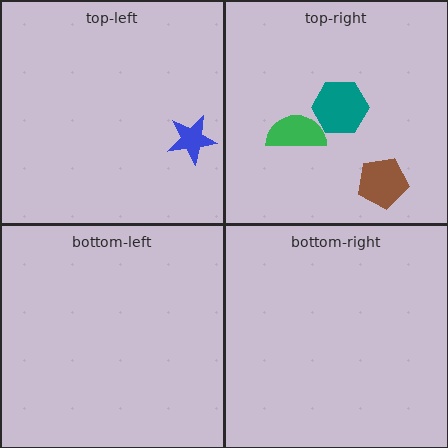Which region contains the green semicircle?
The top-right region.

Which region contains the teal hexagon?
The top-right region.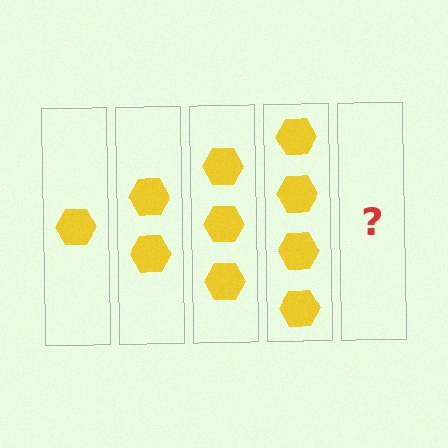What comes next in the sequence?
The next element should be 5 hexagons.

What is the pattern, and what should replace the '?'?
The pattern is that each step adds one more hexagon. The '?' should be 5 hexagons.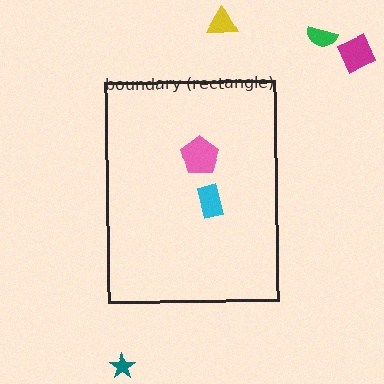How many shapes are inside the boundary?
2 inside, 4 outside.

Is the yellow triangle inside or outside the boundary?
Outside.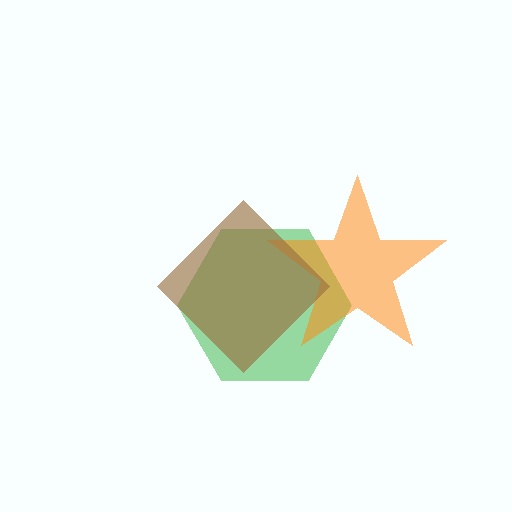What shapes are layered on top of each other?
The layered shapes are: a green hexagon, an orange star, a brown diamond.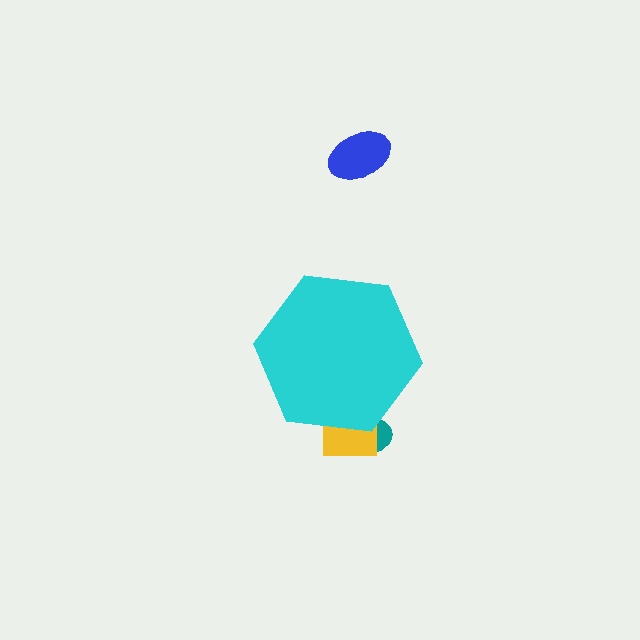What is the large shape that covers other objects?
A cyan hexagon.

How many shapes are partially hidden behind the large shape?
2 shapes are partially hidden.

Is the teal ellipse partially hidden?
Yes, the teal ellipse is partially hidden behind the cyan hexagon.